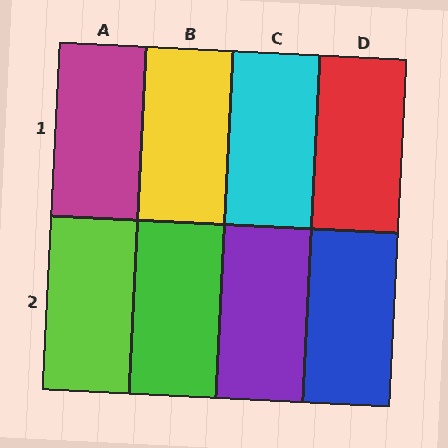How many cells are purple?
1 cell is purple.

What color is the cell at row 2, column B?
Green.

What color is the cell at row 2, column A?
Lime.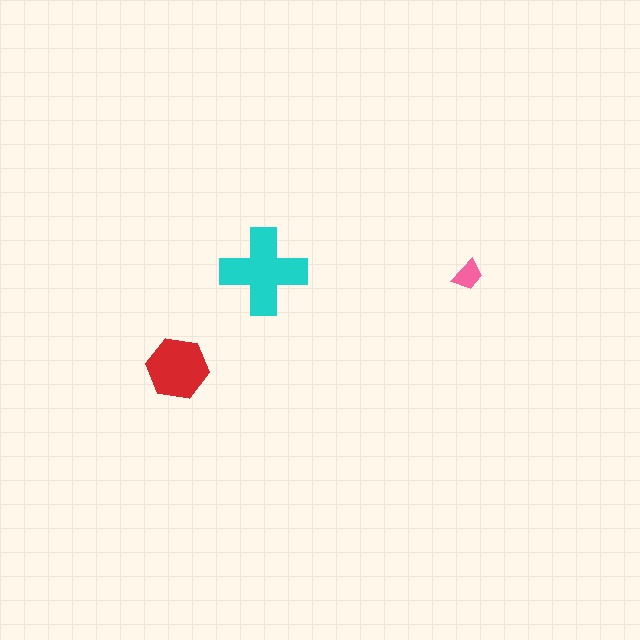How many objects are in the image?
There are 3 objects in the image.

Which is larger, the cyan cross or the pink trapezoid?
The cyan cross.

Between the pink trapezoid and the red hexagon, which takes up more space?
The red hexagon.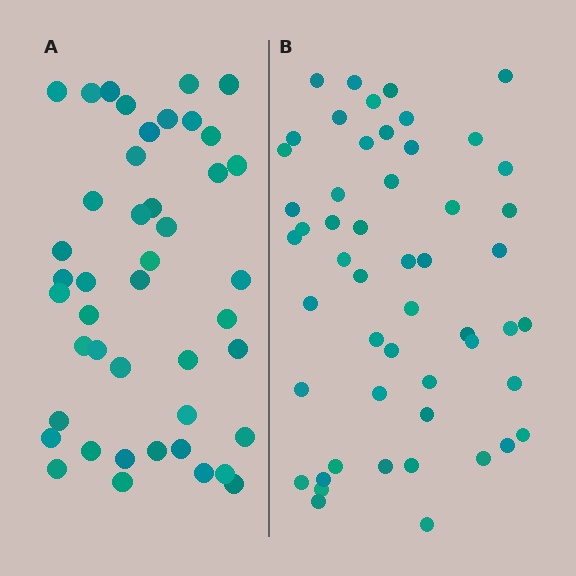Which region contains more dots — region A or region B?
Region B (the right region) has more dots.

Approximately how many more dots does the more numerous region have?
Region B has roughly 8 or so more dots than region A.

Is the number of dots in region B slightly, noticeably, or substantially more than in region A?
Region B has only slightly more — the two regions are fairly close. The ratio is roughly 1.2 to 1.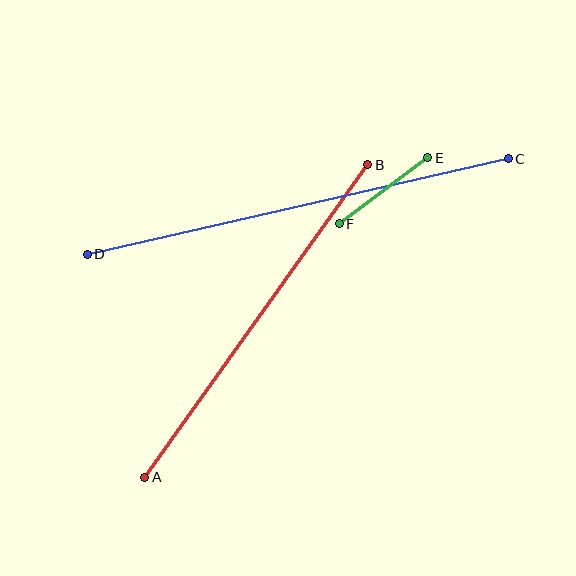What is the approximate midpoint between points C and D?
The midpoint is at approximately (298, 207) pixels.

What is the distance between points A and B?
The distance is approximately 384 pixels.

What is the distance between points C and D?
The distance is approximately 432 pixels.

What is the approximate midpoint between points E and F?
The midpoint is at approximately (384, 191) pixels.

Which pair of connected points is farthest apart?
Points C and D are farthest apart.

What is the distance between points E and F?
The distance is approximately 110 pixels.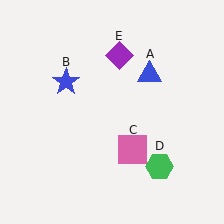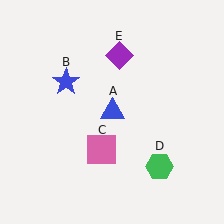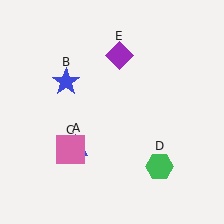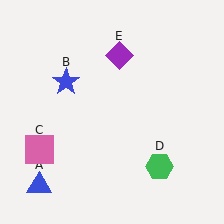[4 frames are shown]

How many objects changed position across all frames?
2 objects changed position: blue triangle (object A), pink square (object C).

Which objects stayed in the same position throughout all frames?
Blue star (object B) and green hexagon (object D) and purple diamond (object E) remained stationary.